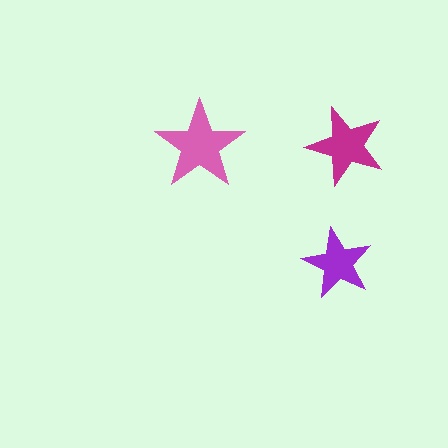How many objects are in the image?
There are 3 objects in the image.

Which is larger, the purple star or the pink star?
The pink one.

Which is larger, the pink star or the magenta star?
The pink one.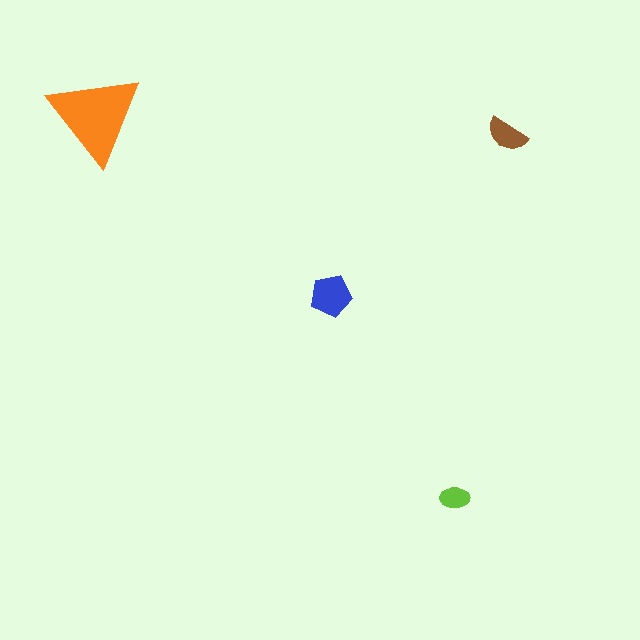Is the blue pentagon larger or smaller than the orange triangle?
Smaller.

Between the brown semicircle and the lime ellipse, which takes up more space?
The brown semicircle.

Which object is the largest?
The orange triangle.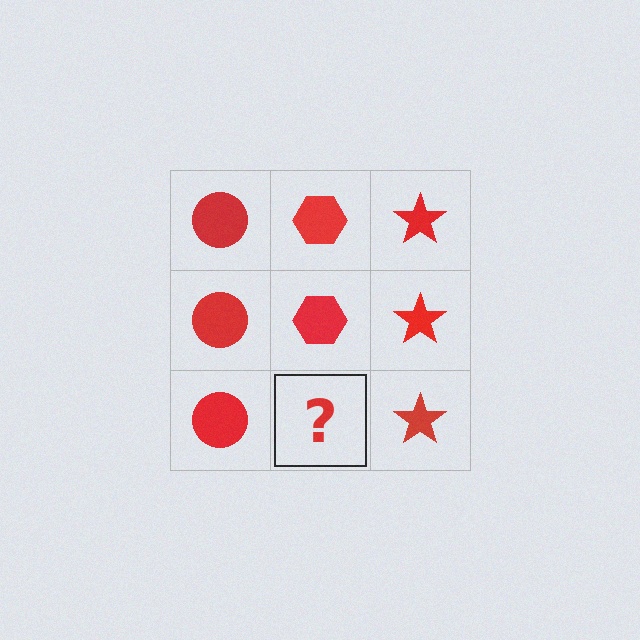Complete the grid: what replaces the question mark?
The question mark should be replaced with a red hexagon.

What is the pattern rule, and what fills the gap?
The rule is that each column has a consistent shape. The gap should be filled with a red hexagon.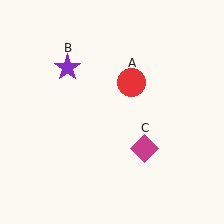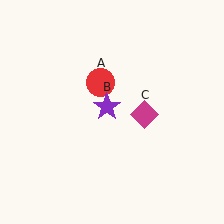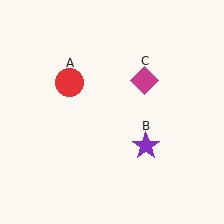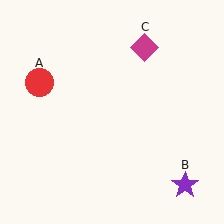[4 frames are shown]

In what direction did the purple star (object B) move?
The purple star (object B) moved down and to the right.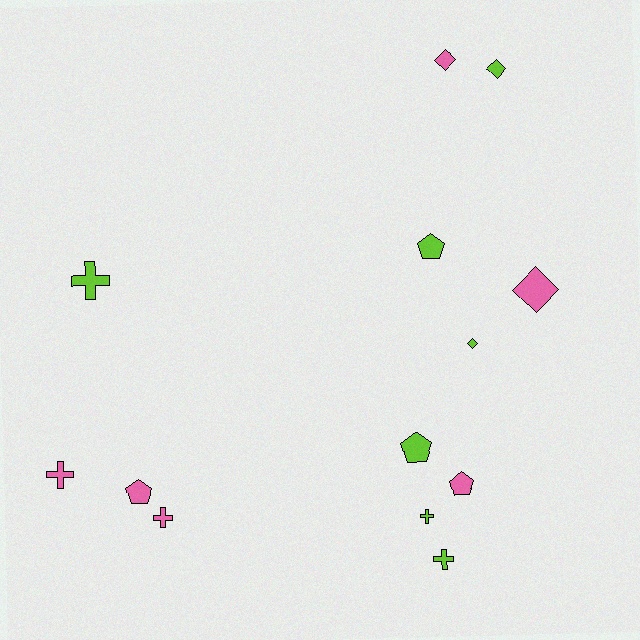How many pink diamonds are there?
There are 2 pink diamonds.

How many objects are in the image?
There are 13 objects.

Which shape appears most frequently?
Cross, with 5 objects.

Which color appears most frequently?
Lime, with 7 objects.